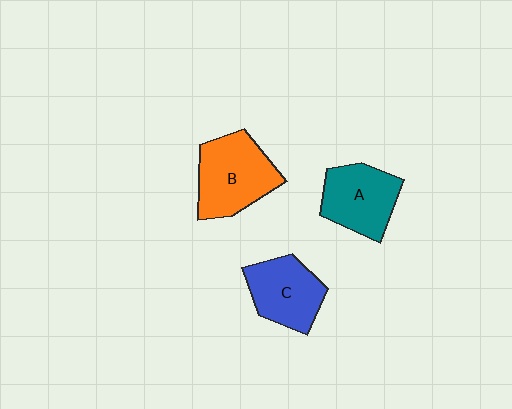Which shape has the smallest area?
Shape C (blue).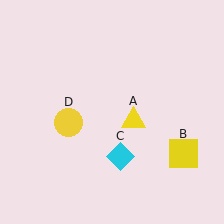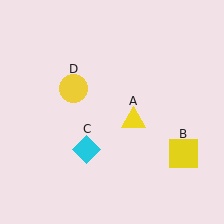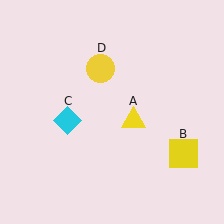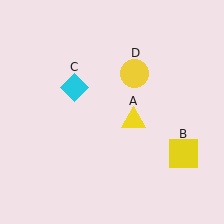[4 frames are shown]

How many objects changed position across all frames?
2 objects changed position: cyan diamond (object C), yellow circle (object D).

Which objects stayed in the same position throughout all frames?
Yellow triangle (object A) and yellow square (object B) remained stationary.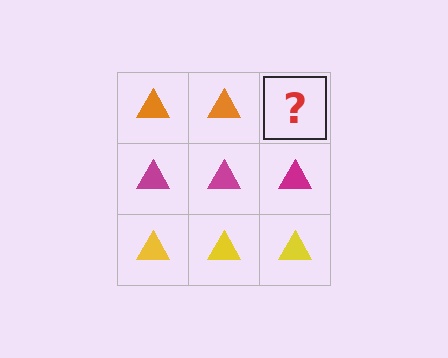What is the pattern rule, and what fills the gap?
The rule is that each row has a consistent color. The gap should be filled with an orange triangle.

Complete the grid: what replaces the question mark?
The question mark should be replaced with an orange triangle.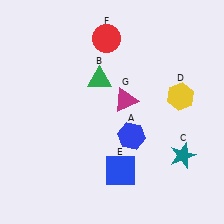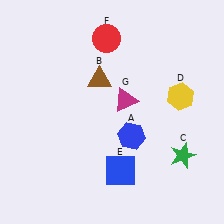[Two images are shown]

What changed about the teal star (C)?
In Image 1, C is teal. In Image 2, it changed to green.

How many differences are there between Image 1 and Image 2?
There are 2 differences between the two images.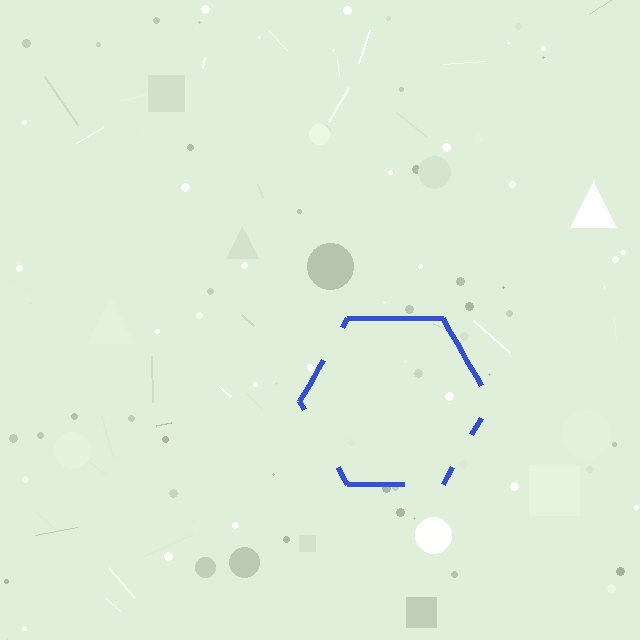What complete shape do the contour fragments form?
The contour fragments form a hexagon.